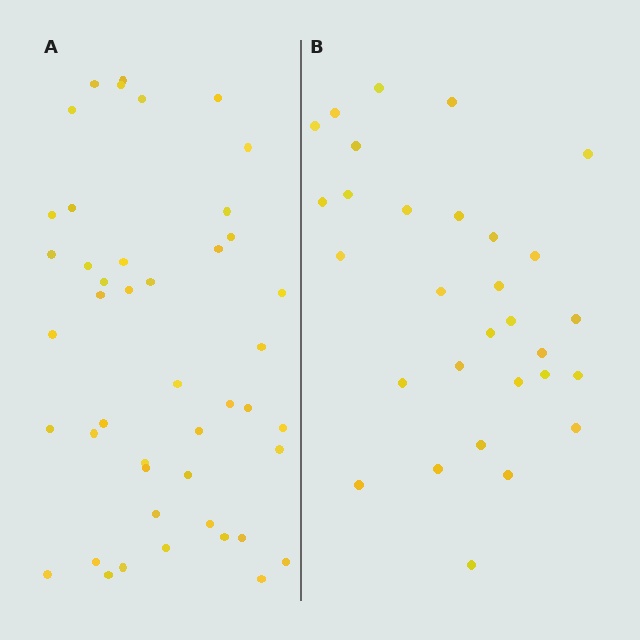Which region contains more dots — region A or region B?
Region A (the left region) has more dots.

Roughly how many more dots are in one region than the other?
Region A has approximately 15 more dots than region B.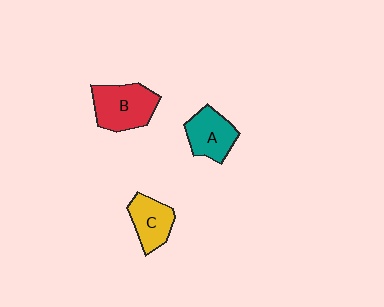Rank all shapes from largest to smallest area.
From largest to smallest: B (red), A (teal), C (yellow).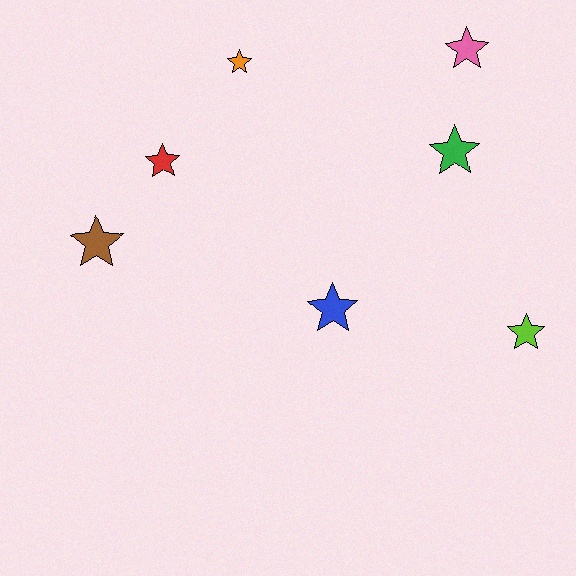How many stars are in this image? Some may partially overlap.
There are 7 stars.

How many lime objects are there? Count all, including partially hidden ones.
There is 1 lime object.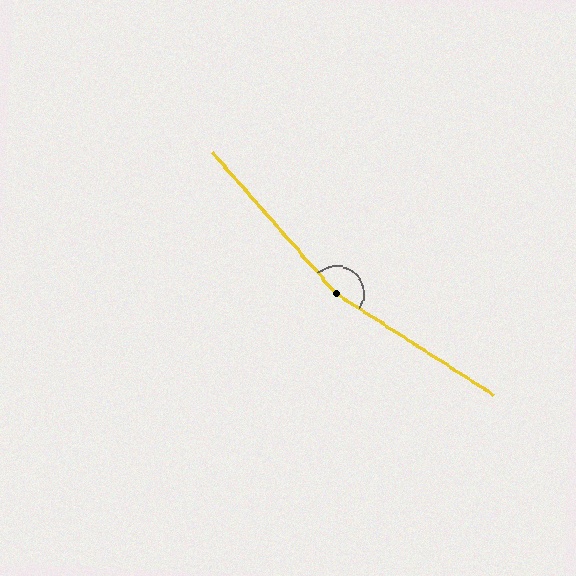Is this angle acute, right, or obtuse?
It is obtuse.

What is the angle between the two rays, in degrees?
Approximately 164 degrees.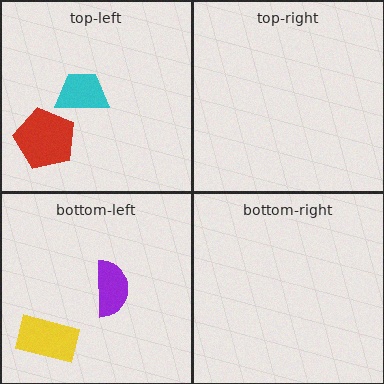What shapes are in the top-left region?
The cyan trapezoid, the red pentagon.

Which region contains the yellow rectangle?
The bottom-left region.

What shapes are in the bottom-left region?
The yellow rectangle, the purple semicircle.